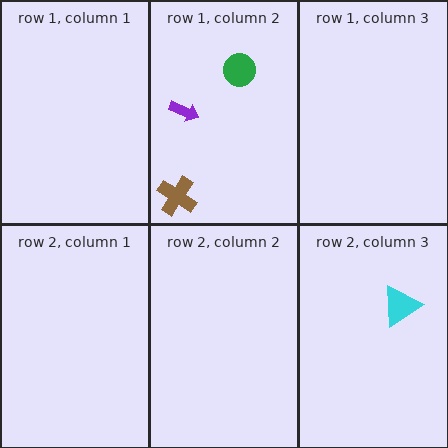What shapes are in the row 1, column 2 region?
The green circle, the purple arrow, the brown cross.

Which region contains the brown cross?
The row 1, column 2 region.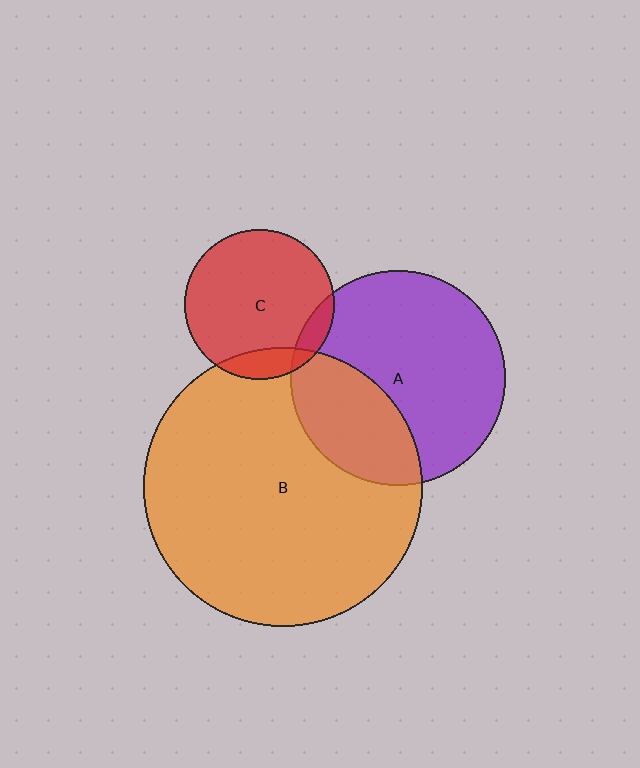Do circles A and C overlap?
Yes.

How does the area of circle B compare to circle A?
Approximately 1.7 times.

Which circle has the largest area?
Circle B (orange).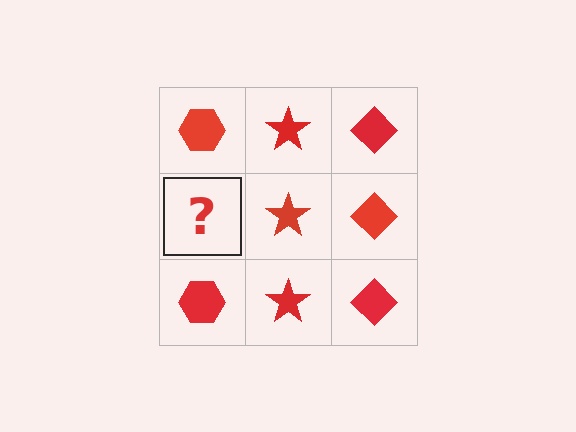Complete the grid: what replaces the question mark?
The question mark should be replaced with a red hexagon.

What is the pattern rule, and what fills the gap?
The rule is that each column has a consistent shape. The gap should be filled with a red hexagon.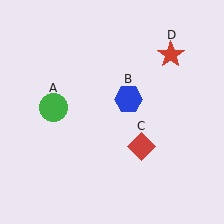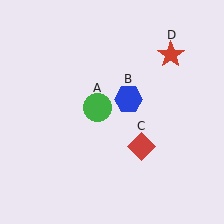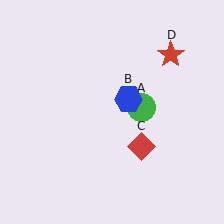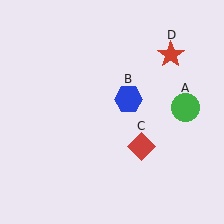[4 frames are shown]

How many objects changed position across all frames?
1 object changed position: green circle (object A).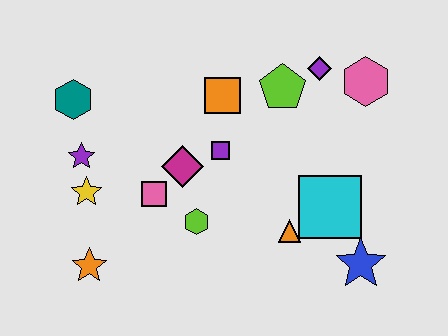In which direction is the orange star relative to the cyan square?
The orange star is to the left of the cyan square.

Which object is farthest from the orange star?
The pink hexagon is farthest from the orange star.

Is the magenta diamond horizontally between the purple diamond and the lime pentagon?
No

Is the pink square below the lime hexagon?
No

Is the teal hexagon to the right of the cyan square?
No